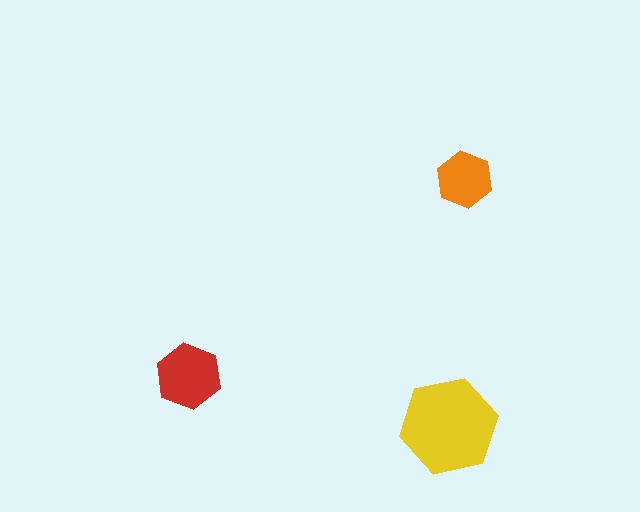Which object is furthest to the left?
The red hexagon is leftmost.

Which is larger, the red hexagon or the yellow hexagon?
The yellow one.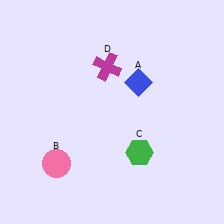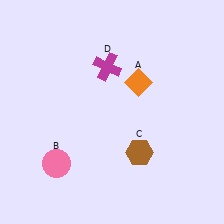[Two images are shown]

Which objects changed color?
A changed from blue to orange. C changed from green to brown.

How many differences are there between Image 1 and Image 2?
There are 2 differences between the two images.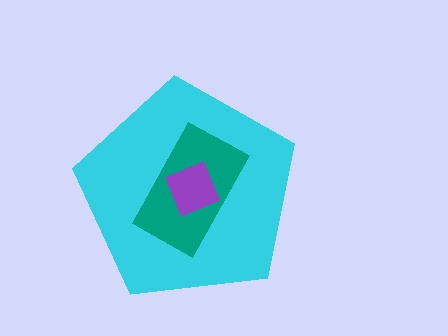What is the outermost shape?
The cyan pentagon.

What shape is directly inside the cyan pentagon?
The teal rectangle.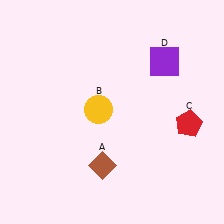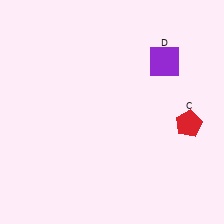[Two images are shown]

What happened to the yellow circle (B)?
The yellow circle (B) was removed in Image 2. It was in the top-left area of Image 1.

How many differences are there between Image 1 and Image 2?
There are 2 differences between the two images.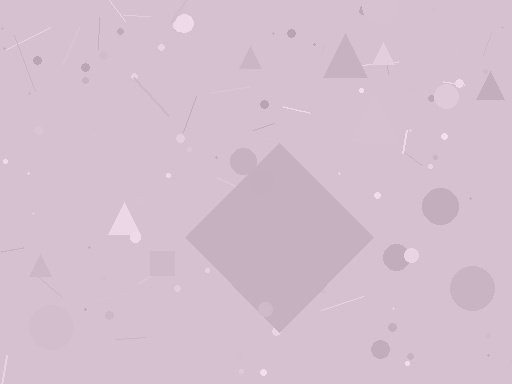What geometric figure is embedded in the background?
A diamond is embedded in the background.